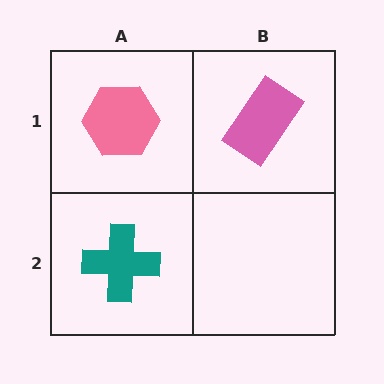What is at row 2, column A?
A teal cross.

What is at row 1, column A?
A pink hexagon.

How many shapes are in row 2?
1 shape.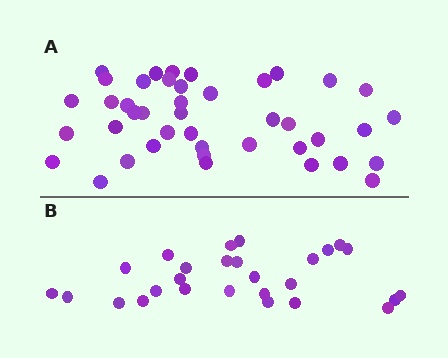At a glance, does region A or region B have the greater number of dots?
Region A (the top region) has more dots.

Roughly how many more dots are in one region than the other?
Region A has approximately 15 more dots than region B.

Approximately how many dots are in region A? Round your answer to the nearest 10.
About 40 dots. (The exact count is 42, which rounds to 40.)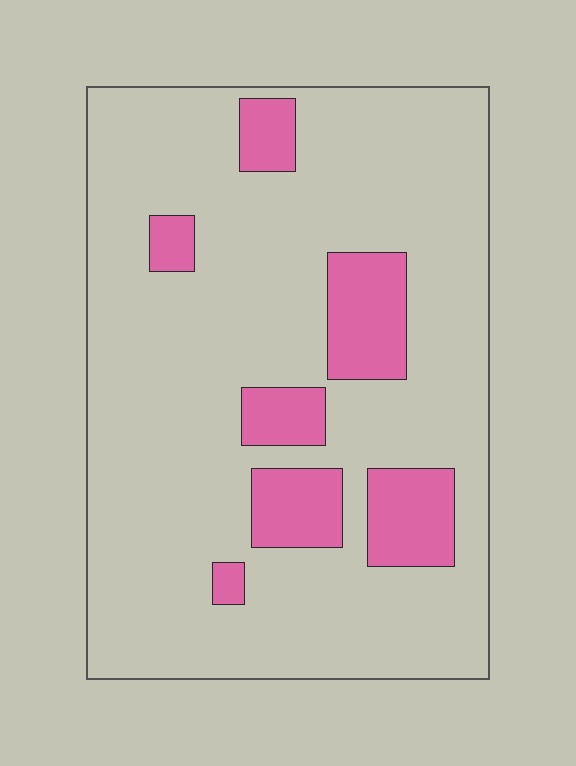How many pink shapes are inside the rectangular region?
7.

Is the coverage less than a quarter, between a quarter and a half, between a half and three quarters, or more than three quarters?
Less than a quarter.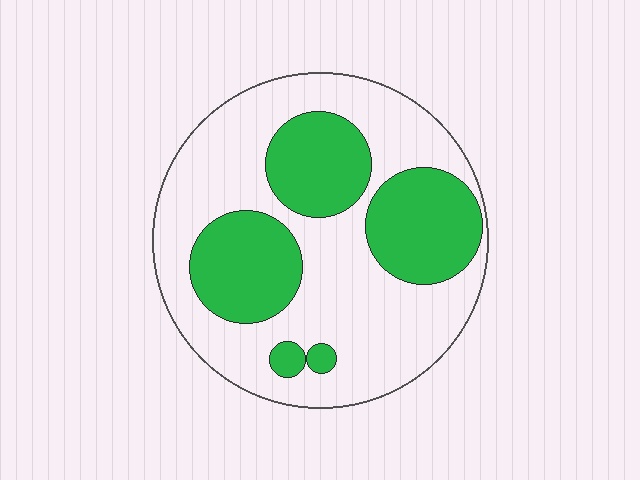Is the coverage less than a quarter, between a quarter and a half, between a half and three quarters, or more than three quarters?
Between a quarter and a half.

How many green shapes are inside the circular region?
5.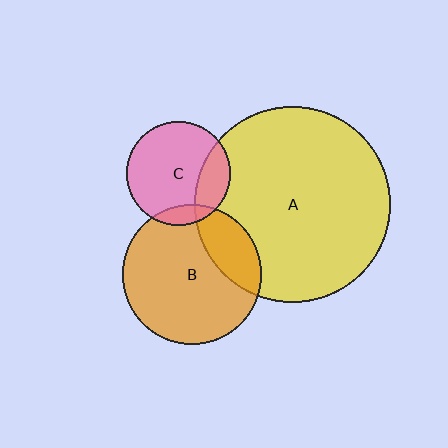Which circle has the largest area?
Circle A (yellow).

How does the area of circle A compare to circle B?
Approximately 2.0 times.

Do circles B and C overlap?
Yes.